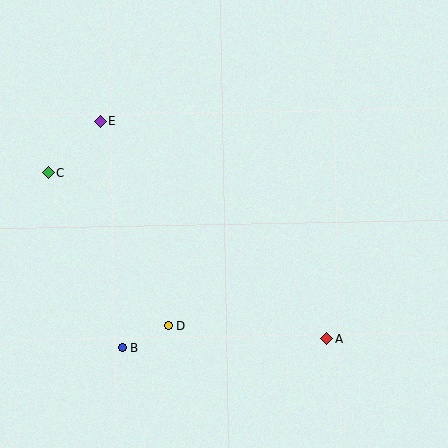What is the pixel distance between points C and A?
The distance between C and A is 324 pixels.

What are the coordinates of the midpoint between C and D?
The midpoint between C and D is at (108, 250).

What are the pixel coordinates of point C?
Point C is at (48, 173).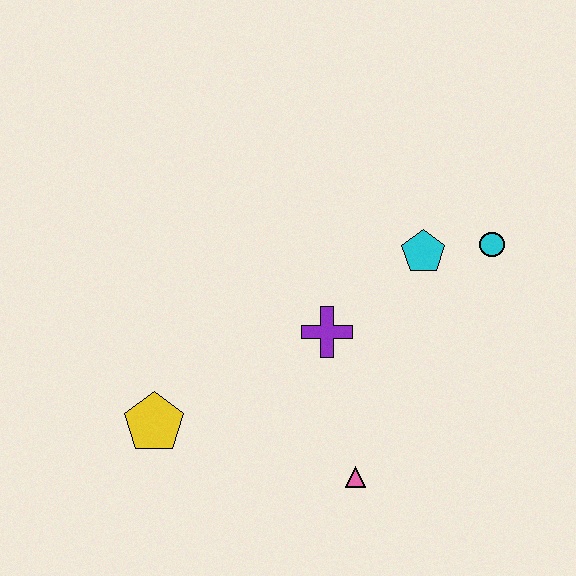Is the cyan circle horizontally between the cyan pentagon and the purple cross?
No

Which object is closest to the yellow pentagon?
The purple cross is closest to the yellow pentagon.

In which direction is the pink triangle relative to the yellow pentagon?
The pink triangle is to the right of the yellow pentagon.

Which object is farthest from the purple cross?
The yellow pentagon is farthest from the purple cross.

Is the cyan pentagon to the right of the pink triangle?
Yes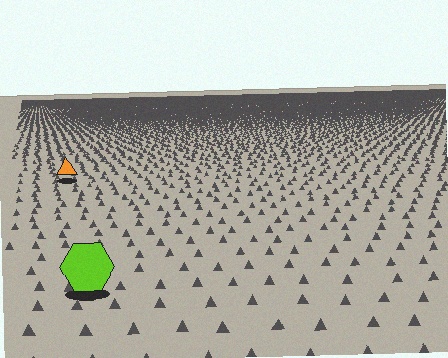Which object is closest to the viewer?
The lime hexagon is closest. The texture marks near it are larger and more spread out.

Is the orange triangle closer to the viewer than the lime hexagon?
No. The lime hexagon is closer — you can tell from the texture gradient: the ground texture is coarser near it.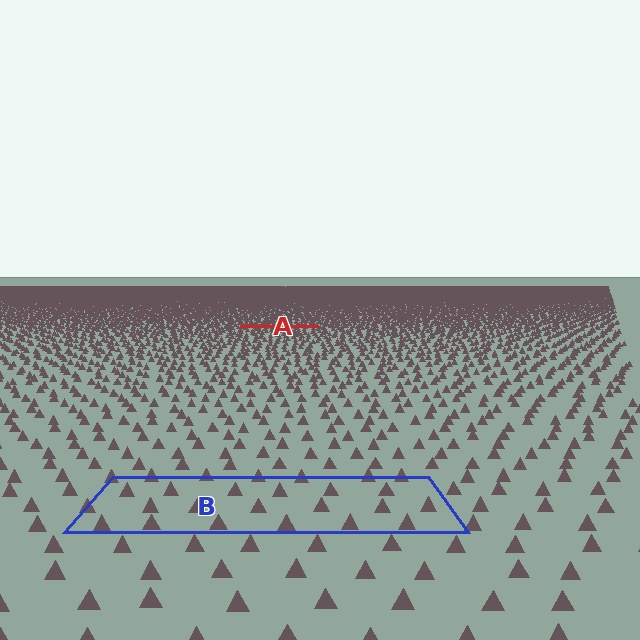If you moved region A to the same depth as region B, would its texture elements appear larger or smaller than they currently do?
They would appear larger. At a closer depth, the same texture elements are projected at a bigger on-screen size.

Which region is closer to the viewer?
Region B is closer. The texture elements there are larger and more spread out.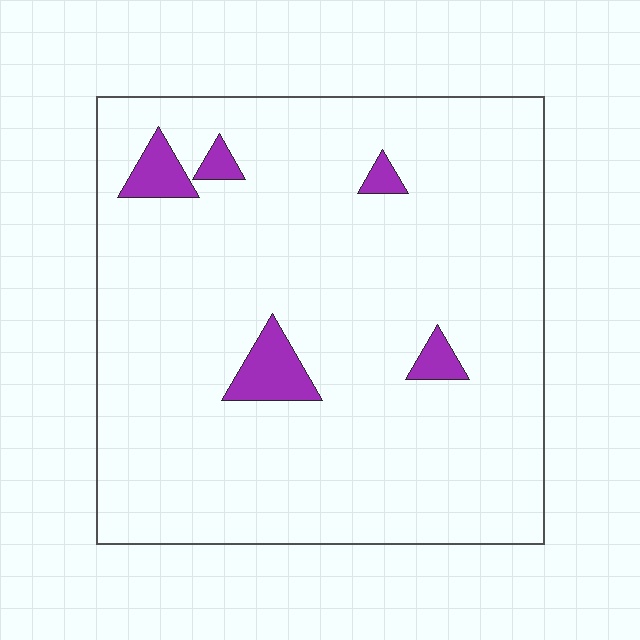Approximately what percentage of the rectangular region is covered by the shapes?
Approximately 5%.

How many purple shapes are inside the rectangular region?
5.